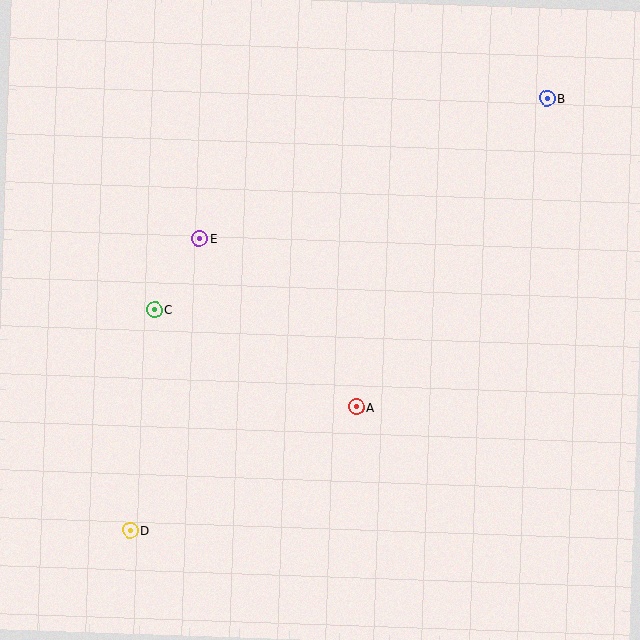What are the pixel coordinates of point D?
Point D is at (130, 530).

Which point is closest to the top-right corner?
Point B is closest to the top-right corner.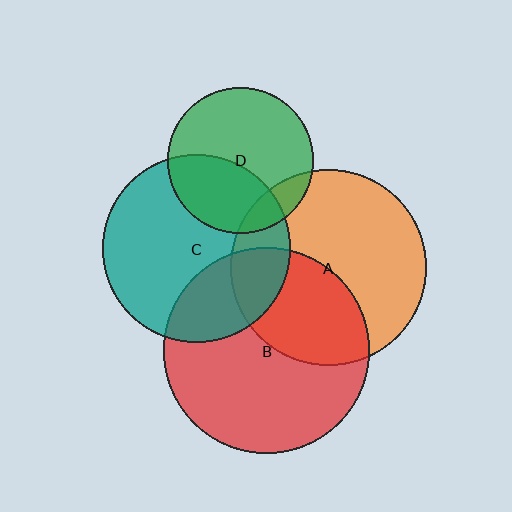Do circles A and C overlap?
Yes.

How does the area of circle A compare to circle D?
Approximately 1.8 times.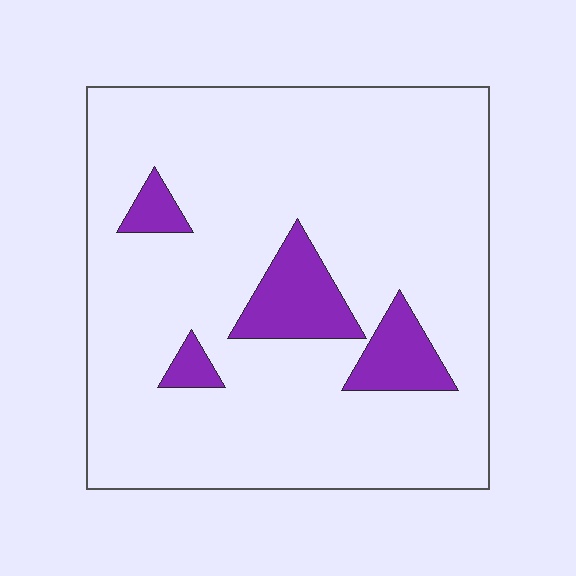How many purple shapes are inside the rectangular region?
4.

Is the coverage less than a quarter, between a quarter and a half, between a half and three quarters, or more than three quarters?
Less than a quarter.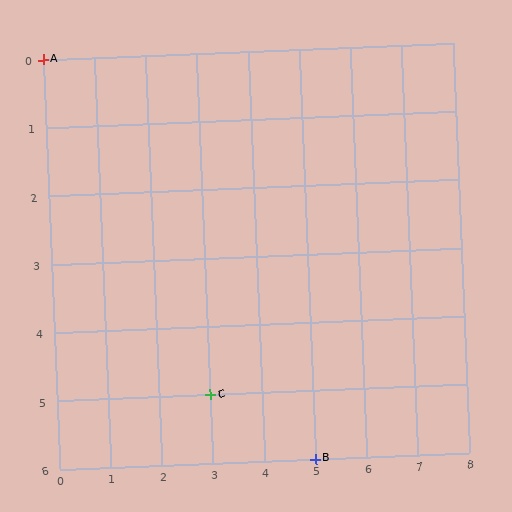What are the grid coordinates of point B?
Point B is at grid coordinates (5, 6).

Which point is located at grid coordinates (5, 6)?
Point B is at (5, 6).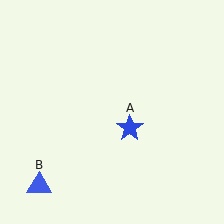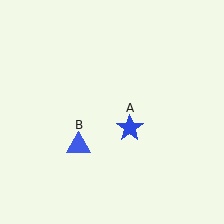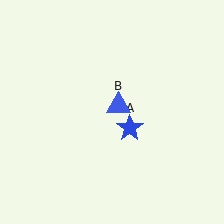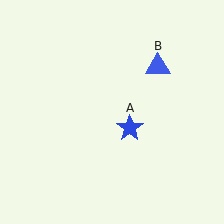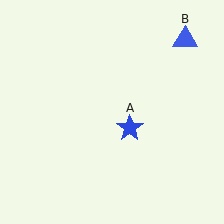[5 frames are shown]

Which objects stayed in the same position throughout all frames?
Blue star (object A) remained stationary.